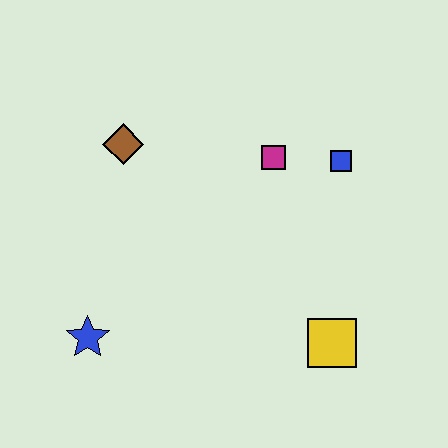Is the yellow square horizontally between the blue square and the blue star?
Yes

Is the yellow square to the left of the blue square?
Yes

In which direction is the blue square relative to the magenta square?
The blue square is to the right of the magenta square.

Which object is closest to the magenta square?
The blue square is closest to the magenta square.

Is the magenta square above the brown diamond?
No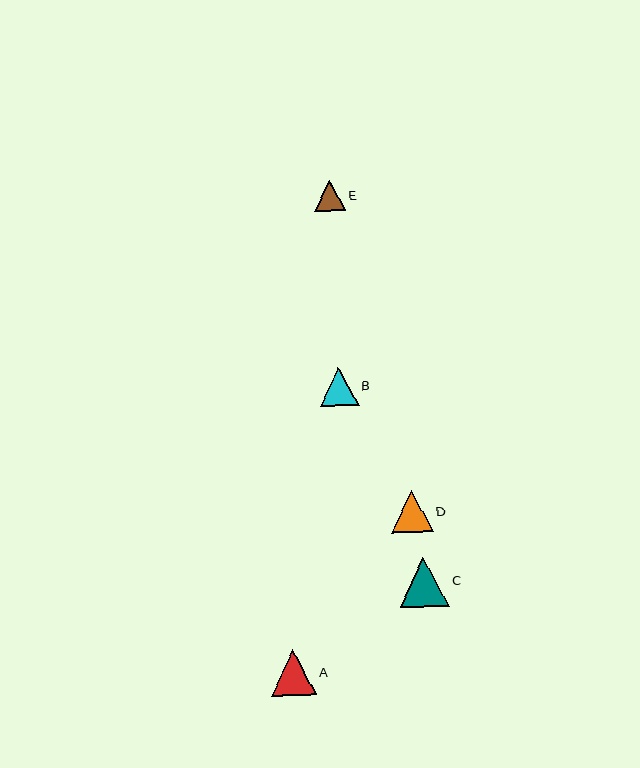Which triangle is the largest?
Triangle C is the largest with a size of approximately 50 pixels.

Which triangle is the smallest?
Triangle E is the smallest with a size of approximately 31 pixels.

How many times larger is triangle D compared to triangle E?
Triangle D is approximately 1.4 times the size of triangle E.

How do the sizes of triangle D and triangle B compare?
Triangle D and triangle B are approximately the same size.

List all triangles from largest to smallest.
From largest to smallest: C, A, D, B, E.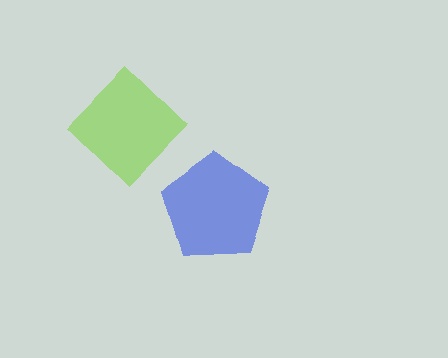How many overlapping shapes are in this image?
There are 2 overlapping shapes in the image.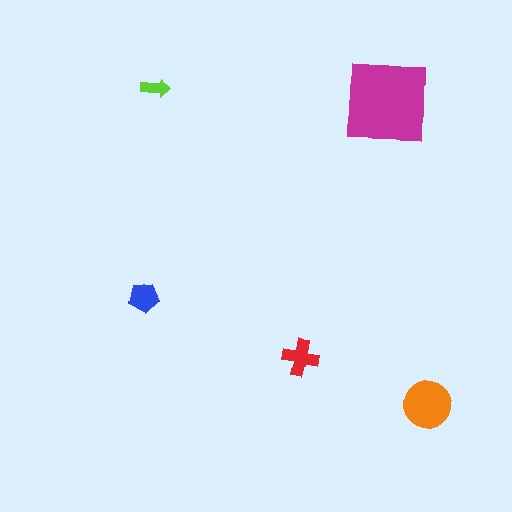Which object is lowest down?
The orange circle is bottommost.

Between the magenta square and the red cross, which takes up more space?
The magenta square.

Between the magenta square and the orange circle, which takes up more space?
The magenta square.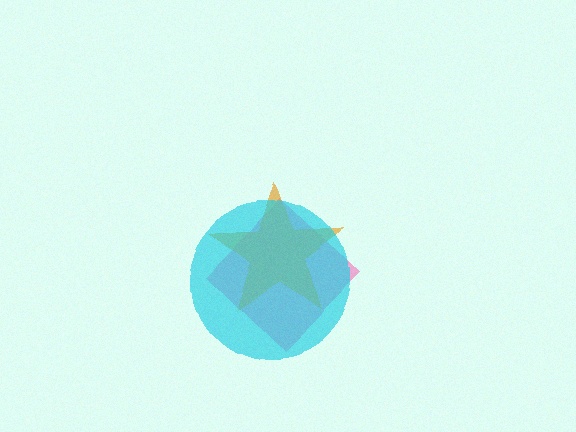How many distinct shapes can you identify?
There are 3 distinct shapes: a pink diamond, an orange star, a cyan circle.